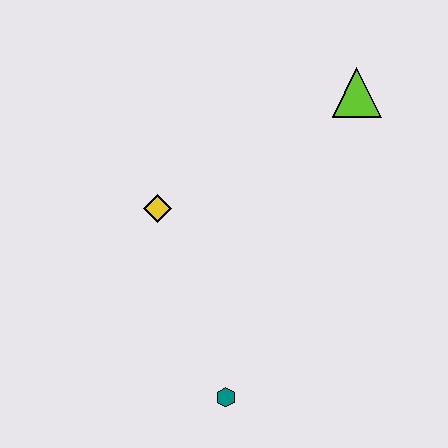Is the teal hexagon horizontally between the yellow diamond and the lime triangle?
Yes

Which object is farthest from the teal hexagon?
The lime triangle is farthest from the teal hexagon.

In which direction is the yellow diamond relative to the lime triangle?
The yellow diamond is to the left of the lime triangle.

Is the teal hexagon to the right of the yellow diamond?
Yes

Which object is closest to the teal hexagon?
The yellow diamond is closest to the teal hexagon.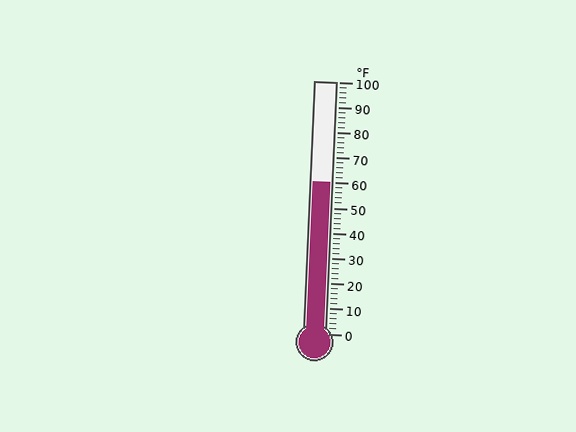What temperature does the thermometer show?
The thermometer shows approximately 60°F.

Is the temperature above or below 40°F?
The temperature is above 40°F.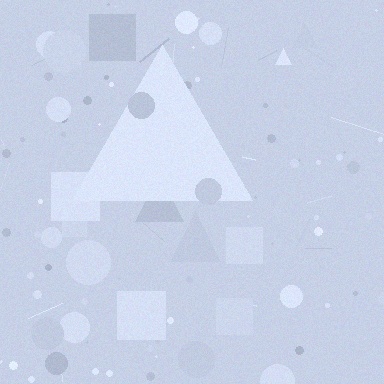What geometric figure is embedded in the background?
A triangle is embedded in the background.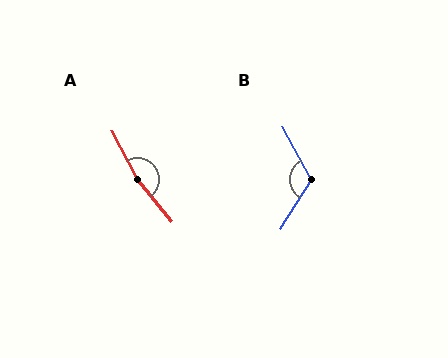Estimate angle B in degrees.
Approximately 120 degrees.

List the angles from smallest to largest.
B (120°), A (169°).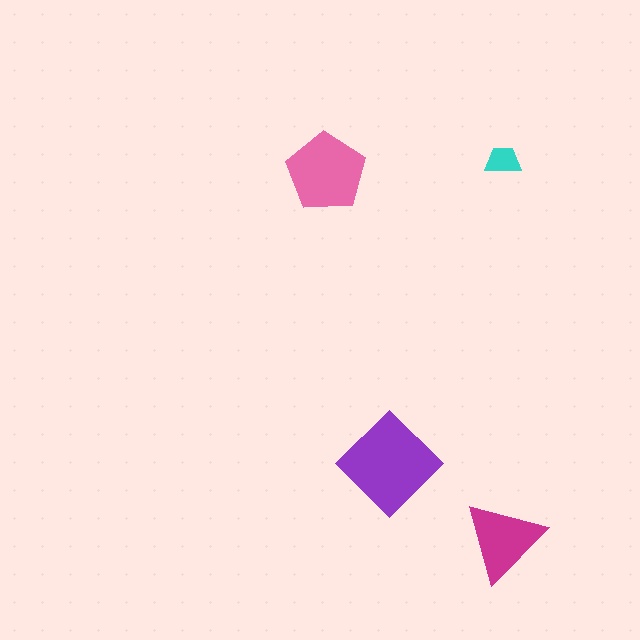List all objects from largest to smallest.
The purple diamond, the pink pentagon, the magenta triangle, the cyan trapezoid.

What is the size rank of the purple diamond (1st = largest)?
1st.